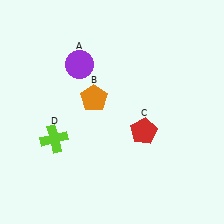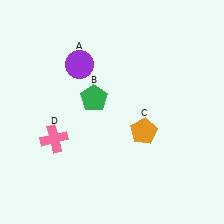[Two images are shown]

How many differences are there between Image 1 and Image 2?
There are 3 differences between the two images.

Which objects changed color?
B changed from orange to green. C changed from red to orange. D changed from lime to pink.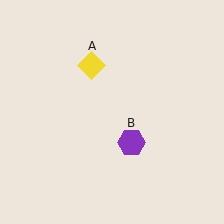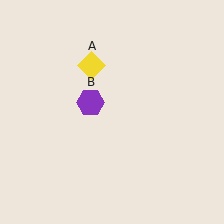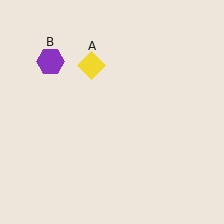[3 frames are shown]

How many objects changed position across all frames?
1 object changed position: purple hexagon (object B).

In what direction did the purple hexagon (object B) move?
The purple hexagon (object B) moved up and to the left.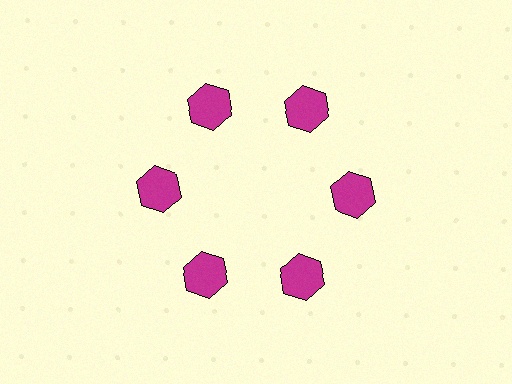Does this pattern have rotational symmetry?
Yes, this pattern has 6-fold rotational symmetry. It looks the same after rotating 60 degrees around the center.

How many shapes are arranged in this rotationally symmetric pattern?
There are 6 shapes, arranged in 6 groups of 1.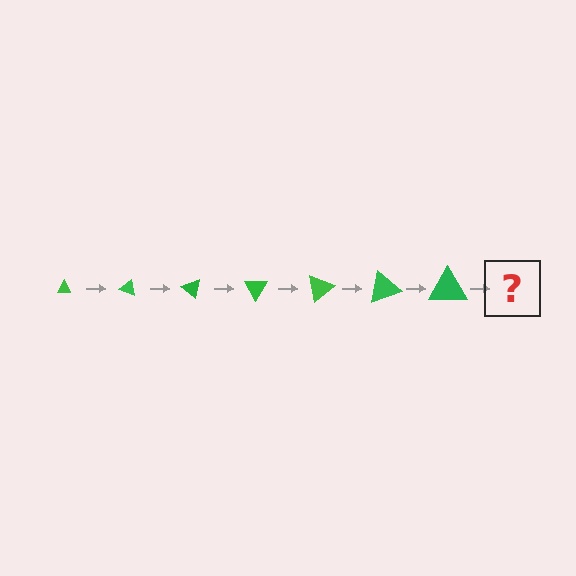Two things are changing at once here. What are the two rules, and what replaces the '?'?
The two rules are that the triangle grows larger each step and it rotates 20 degrees each step. The '?' should be a triangle, larger than the previous one and rotated 140 degrees from the start.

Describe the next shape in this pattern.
It should be a triangle, larger than the previous one and rotated 140 degrees from the start.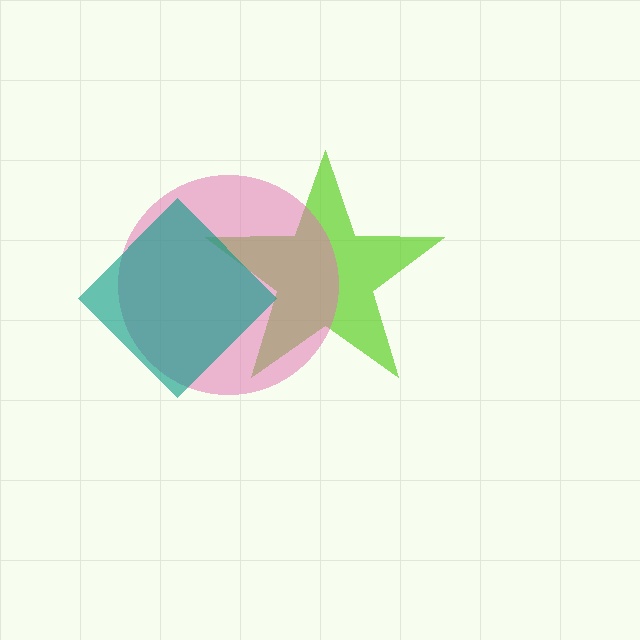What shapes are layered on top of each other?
The layered shapes are: a lime star, a pink circle, a teal diamond.